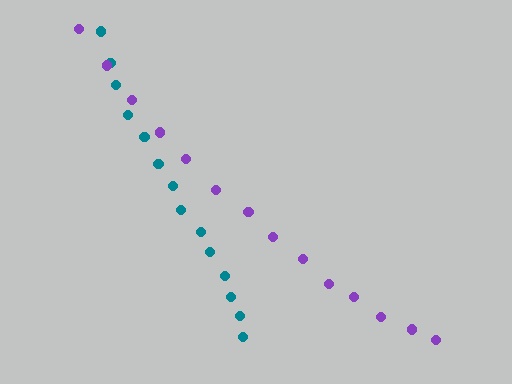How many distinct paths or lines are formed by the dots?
There are 2 distinct paths.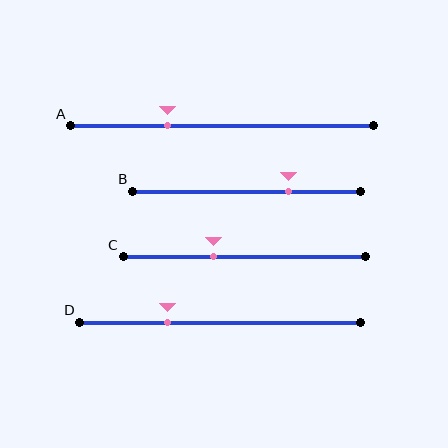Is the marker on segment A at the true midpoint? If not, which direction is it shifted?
No, the marker on segment A is shifted to the left by about 18% of the segment length.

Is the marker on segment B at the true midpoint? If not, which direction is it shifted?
No, the marker on segment B is shifted to the right by about 19% of the segment length.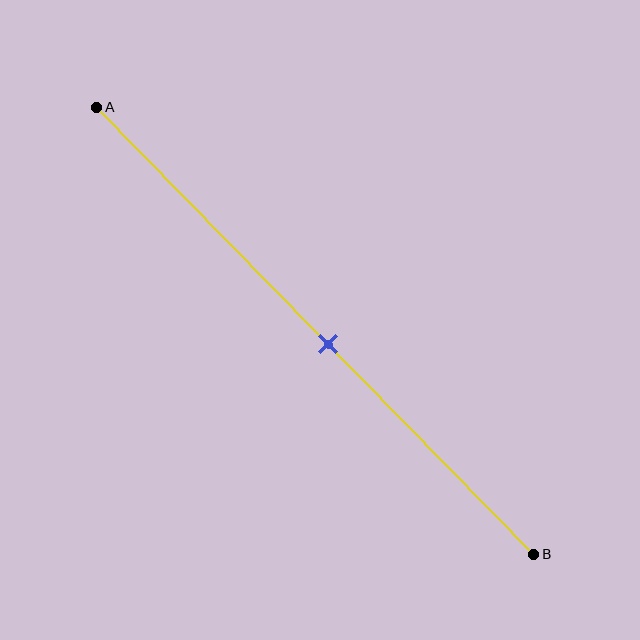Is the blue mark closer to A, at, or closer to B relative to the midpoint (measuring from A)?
The blue mark is closer to point B than the midpoint of segment AB.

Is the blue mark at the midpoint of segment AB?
No, the mark is at about 55% from A, not at the 50% midpoint.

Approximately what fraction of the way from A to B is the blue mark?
The blue mark is approximately 55% of the way from A to B.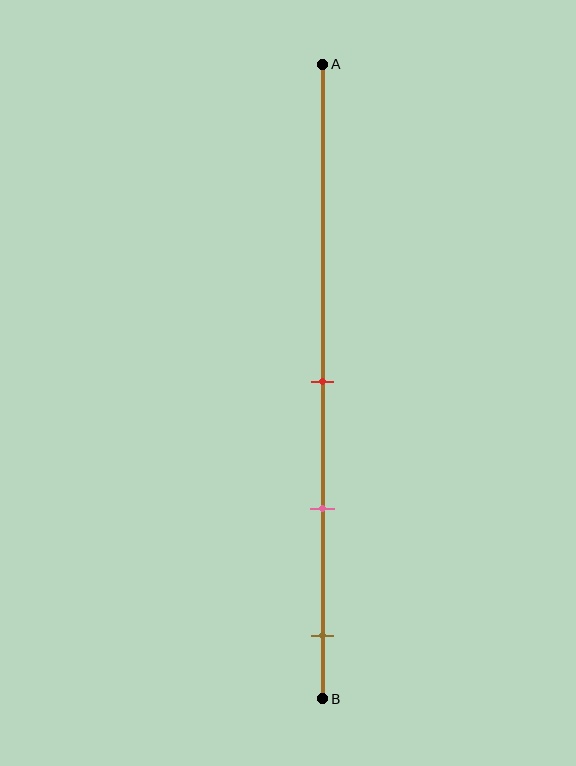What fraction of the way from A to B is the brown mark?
The brown mark is approximately 90% (0.9) of the way from A to B.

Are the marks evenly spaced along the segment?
Yes, the marks are approximately evenly spaced.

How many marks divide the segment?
There are 3 marks dividing the segment.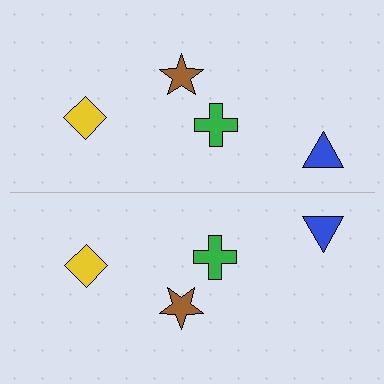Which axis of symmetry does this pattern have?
The pattern has a horizontal axis of symmetry running through the center of the image.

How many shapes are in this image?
There are 8 shapes in this image.